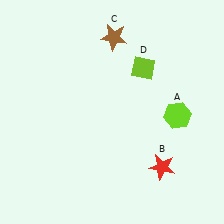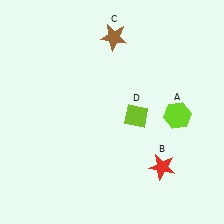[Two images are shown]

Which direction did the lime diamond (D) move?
The lime diamond (D) moved down.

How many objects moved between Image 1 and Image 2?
1 object moved between the two images.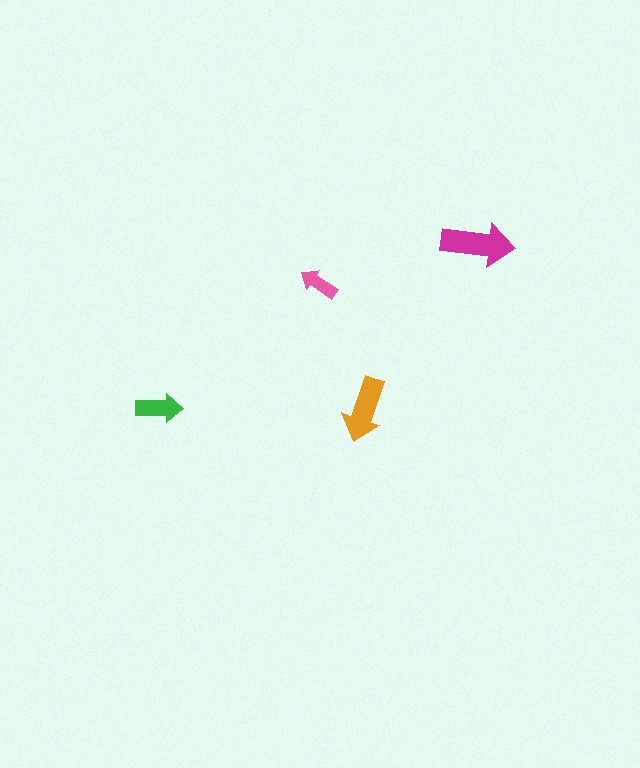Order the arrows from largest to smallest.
the magenta one, the orange one, the green one, the pink one.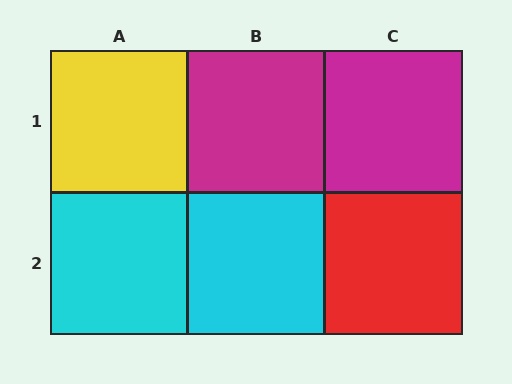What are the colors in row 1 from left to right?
Yellow, magenta, magenta.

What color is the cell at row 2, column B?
Cyan.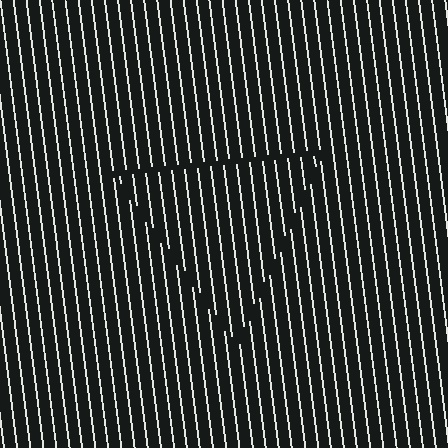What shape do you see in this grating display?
An illusory triangle. The interior of the shape contains the same grating, shifted by half a period — the contour is defined by the phase discontinuity where line-ends from the inner and outer gratings abut.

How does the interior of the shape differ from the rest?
The interior of the shape contains the same grating, shifted by half a period — the contour is defined by the phase discontinuity where line-ends from the inner and outer gratings abut.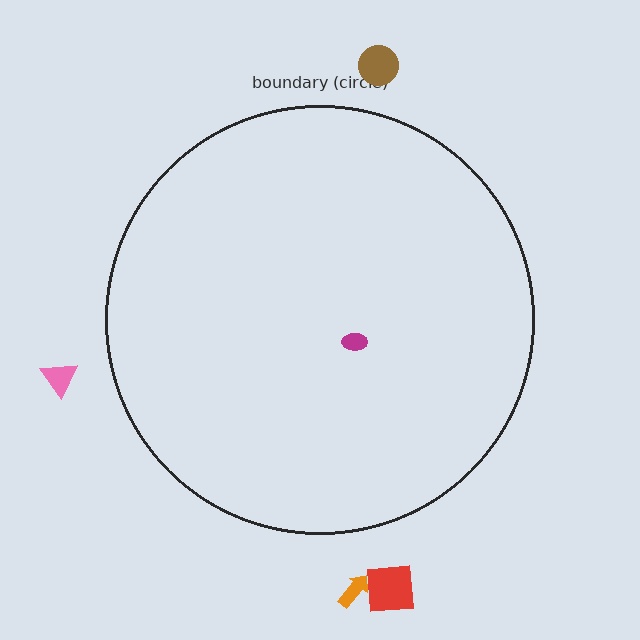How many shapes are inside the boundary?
1 inside, 4 outside.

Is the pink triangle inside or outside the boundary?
Outside.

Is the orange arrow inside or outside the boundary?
Outside.